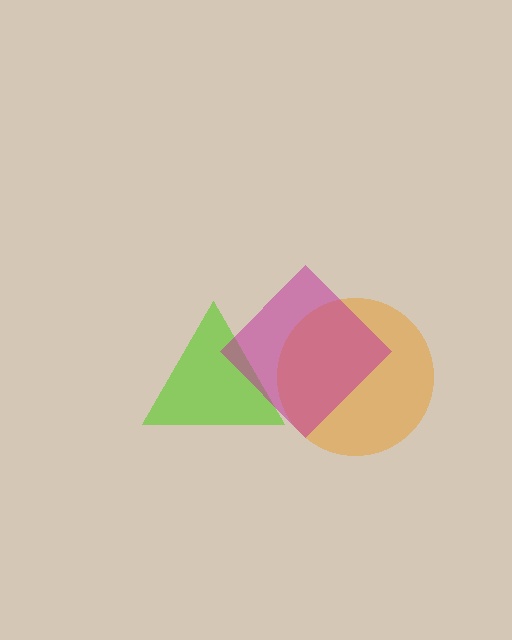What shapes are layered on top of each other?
The layered shapes are: a lime triangle, an orange circle, a magenta diamond.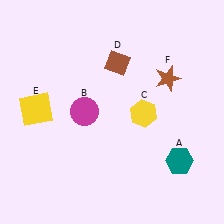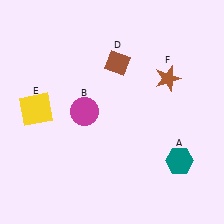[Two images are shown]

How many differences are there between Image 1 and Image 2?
There is 1 difference between the two images.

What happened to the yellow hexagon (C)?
The yellow hexagon (C) was removed in Image 2. It was in the bottom-right area of Image 1.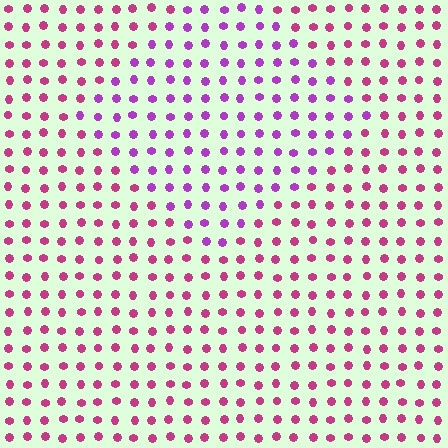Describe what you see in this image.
The image is filled with small magenta elements in a uniform arrangement. A diamond-shaped region is visible where the elements are tinted to a slightly different hue, forming a subtle color boundary.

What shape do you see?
I see a diamond.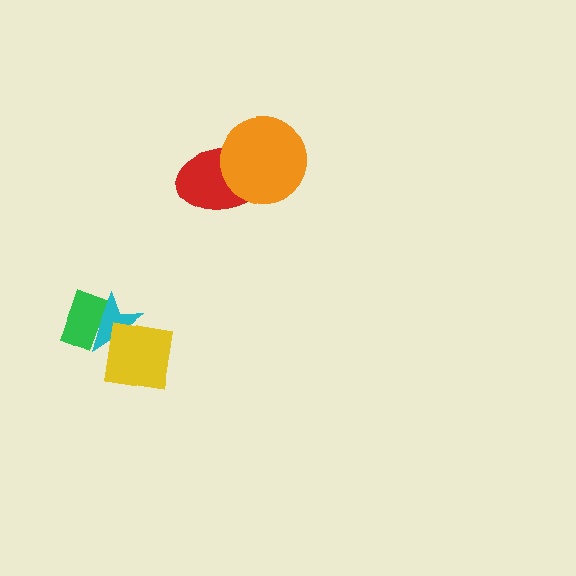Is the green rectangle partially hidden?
No, no other shape covers it.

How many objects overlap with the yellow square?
1 object overlaps with the yellow square.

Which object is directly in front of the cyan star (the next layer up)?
The green rectangle is directly in front of the cyan star.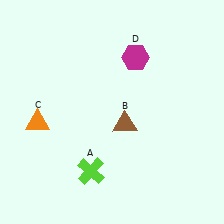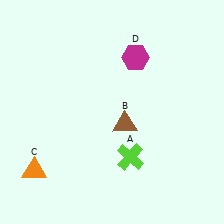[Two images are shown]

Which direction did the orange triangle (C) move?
The orange triangle (C) moved down.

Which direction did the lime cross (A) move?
The lime cross (A) moved right.